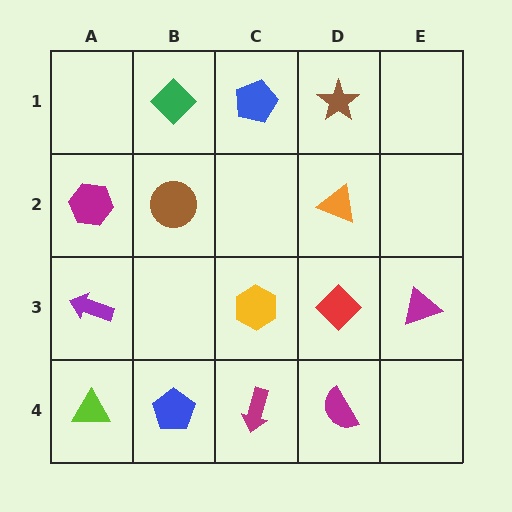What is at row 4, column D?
A magenta semicircle.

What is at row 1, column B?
A green diamond.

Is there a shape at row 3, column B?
No, that cell is empty.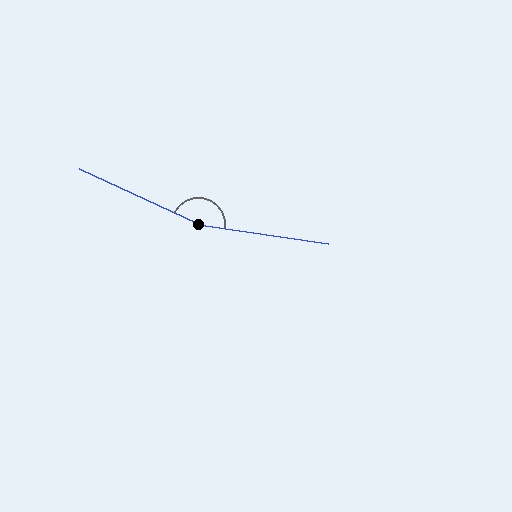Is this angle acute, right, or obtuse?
It is obtuse.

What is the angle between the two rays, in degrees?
Approximately 164 degrees.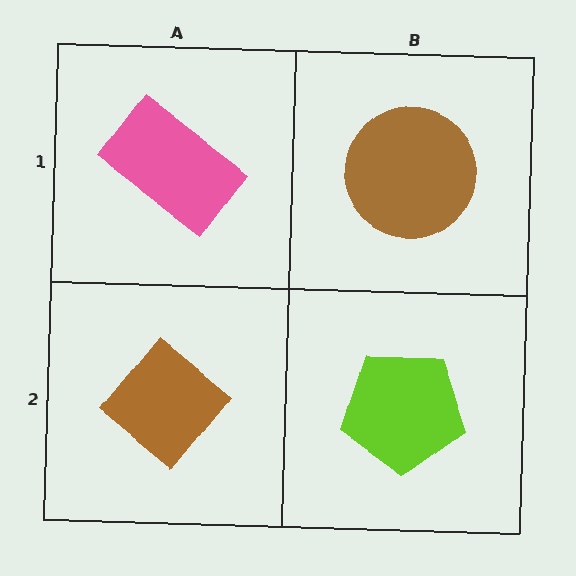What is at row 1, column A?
A pink rectangle.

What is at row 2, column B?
A lime pentagon.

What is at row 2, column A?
A brown diamond.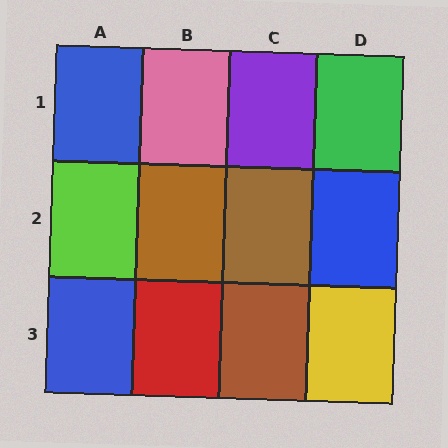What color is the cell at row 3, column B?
Red.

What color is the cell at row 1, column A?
Blue.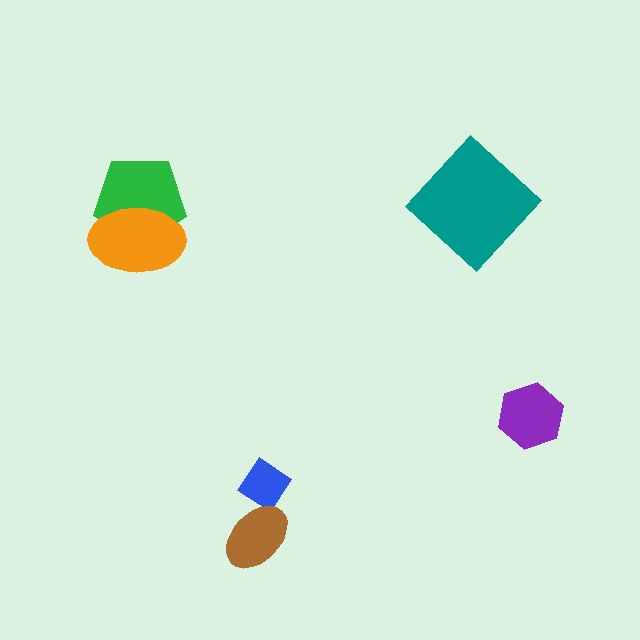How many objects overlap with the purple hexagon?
0 objects overlap with the purple hexagon.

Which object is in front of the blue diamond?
The brown ellipse is in front of the blue diamond.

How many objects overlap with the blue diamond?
1 object overlaps with the blue diamond.